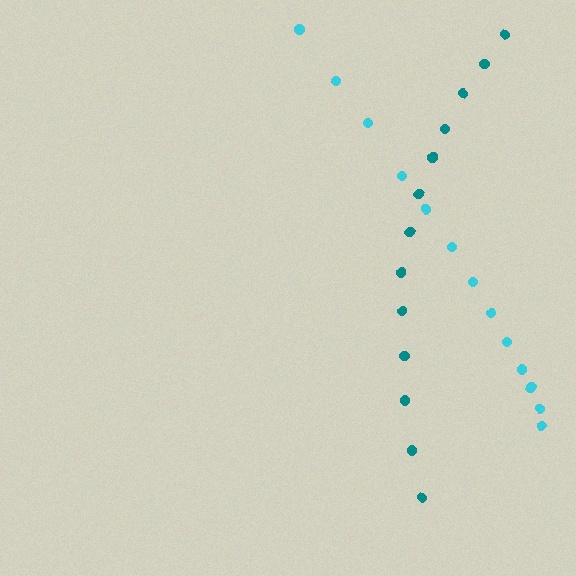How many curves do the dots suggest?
There are 2 distinct paths.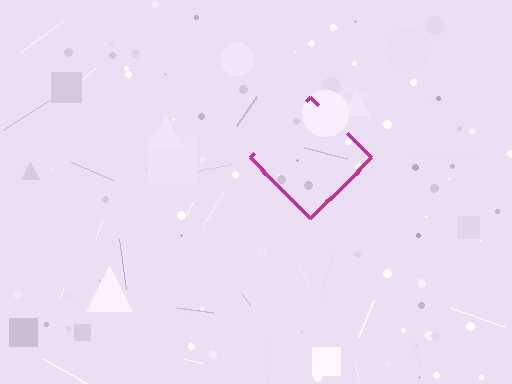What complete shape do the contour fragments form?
The contour fragments form a diamond.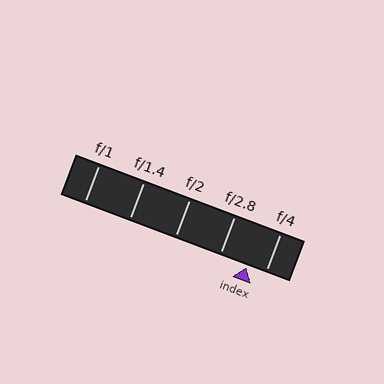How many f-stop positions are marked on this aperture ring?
There are 5 f-stop positions marked.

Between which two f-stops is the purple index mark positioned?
The index mark is between f/2.8 and f/4.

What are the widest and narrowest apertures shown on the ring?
The widest aperture shown is f/1 and the narrowest is f/4.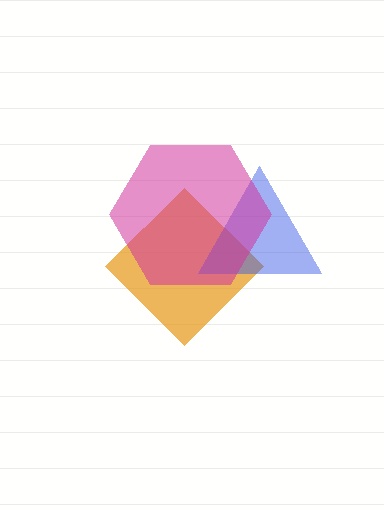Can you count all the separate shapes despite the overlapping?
Yes, there are 3 separate shapes.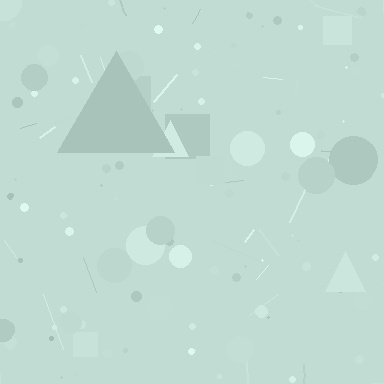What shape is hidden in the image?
A triangle is hidden in the image.